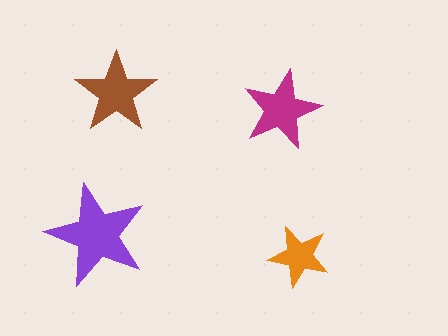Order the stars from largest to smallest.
the purple one, the brown one, the magenta one, the orange one.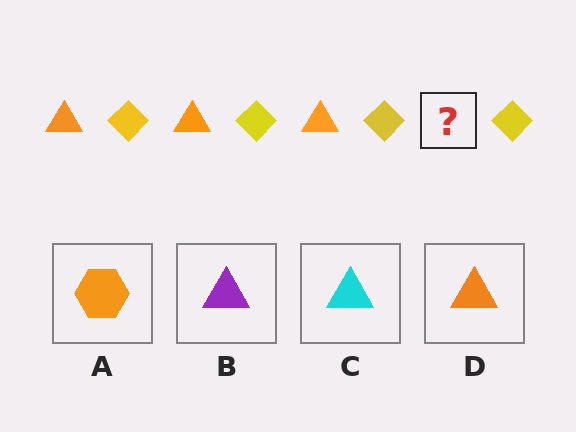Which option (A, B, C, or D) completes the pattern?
D.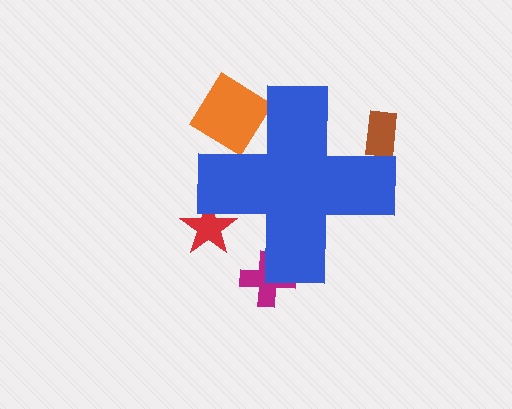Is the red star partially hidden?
Yes, the red star is partially hidden behind the blue cross.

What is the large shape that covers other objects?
A blue cross.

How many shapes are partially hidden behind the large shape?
4 shapes are partially hidden.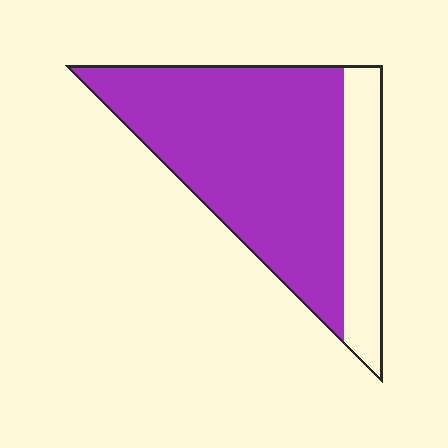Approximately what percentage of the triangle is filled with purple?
Approximately 75%.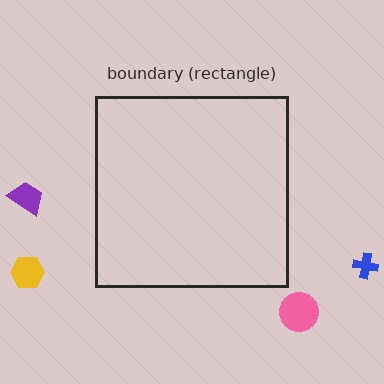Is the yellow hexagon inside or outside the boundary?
Outside.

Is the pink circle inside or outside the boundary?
Outside.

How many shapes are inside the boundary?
0 inside, 4 outside.